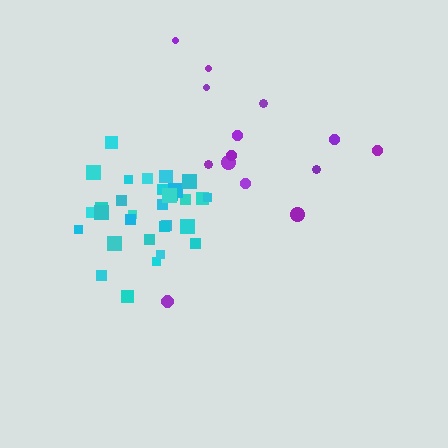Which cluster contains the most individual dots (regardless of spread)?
Cyan (32).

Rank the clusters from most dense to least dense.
cyan, purple.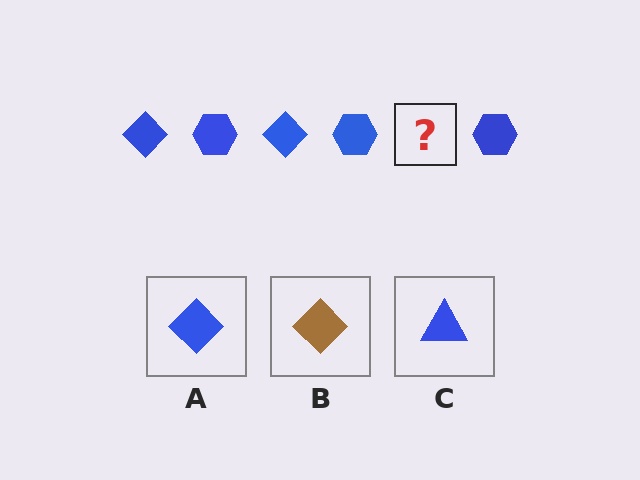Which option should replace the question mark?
Option A.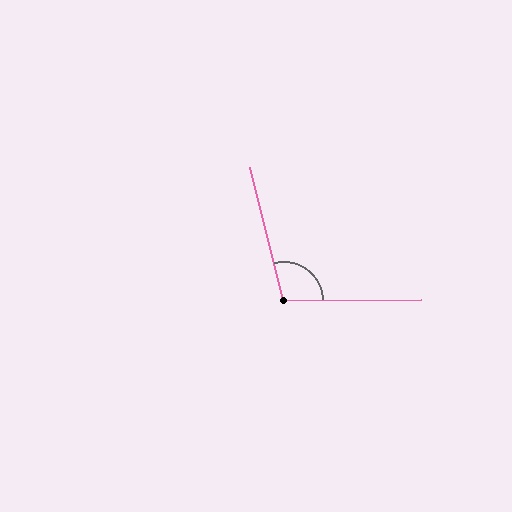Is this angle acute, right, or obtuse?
It is obtuse.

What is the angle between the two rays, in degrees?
Approximately 103 degrees.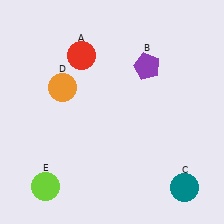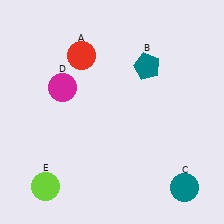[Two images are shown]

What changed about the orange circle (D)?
In Image 1, D is orange. In Image 2, it changed to magenta.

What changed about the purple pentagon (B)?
In Image 1, B is purple. In Image 2, it changed to teal.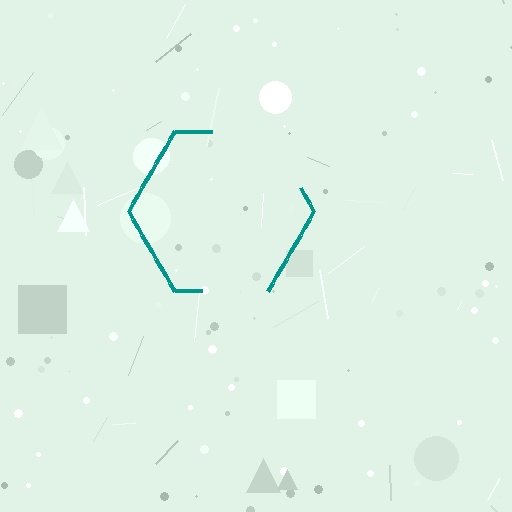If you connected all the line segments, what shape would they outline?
They would outline a hexagon.